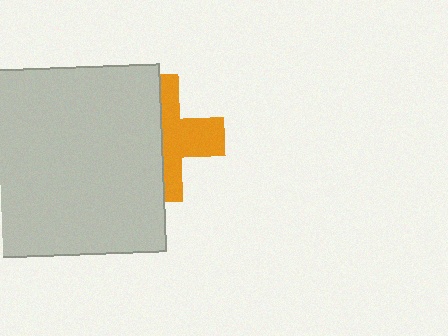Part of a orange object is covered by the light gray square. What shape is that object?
It is a cross.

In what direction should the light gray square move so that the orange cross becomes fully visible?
The light gray square should move left. That is the shortest direction to clear the overlap and leave the orange cross fully visible.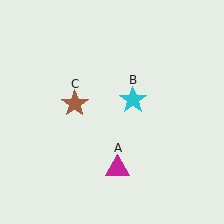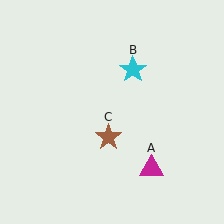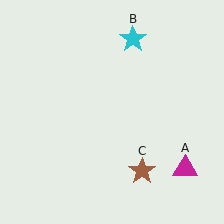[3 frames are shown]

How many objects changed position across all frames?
3 objects changed position: magenta triangle (object A), cyan star (object B), brown star (object C).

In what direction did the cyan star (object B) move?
The cyan star (object B) moved up.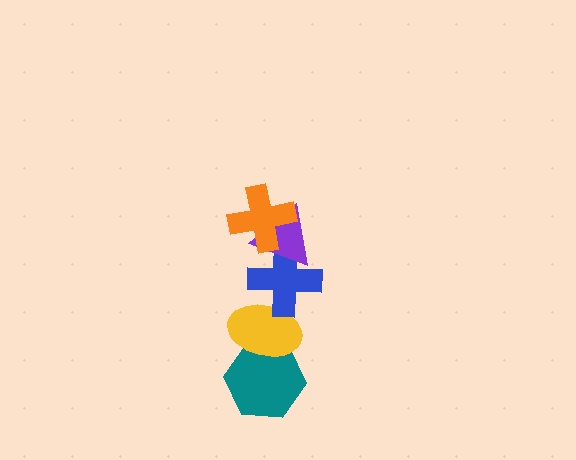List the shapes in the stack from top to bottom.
From top to bottom: the orange cross, the purple triangle, the blue cross, the yellow ellipse, the teal hexagon.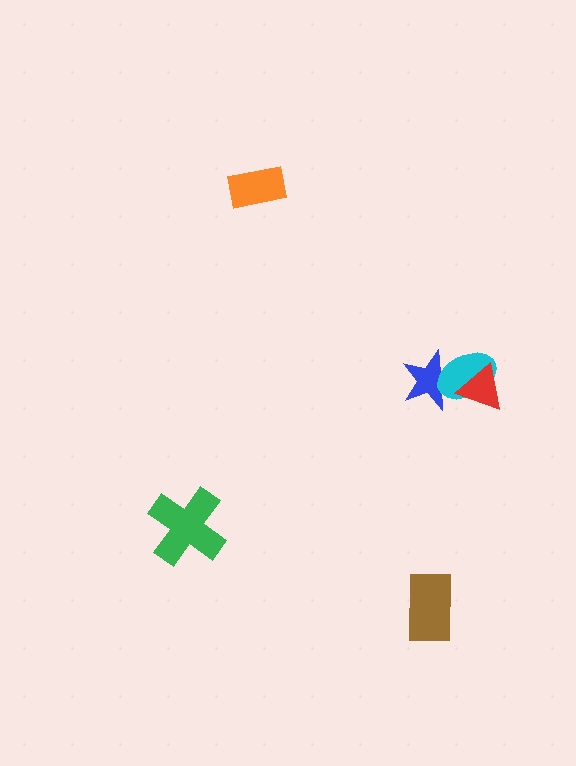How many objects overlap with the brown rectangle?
0 objects overlap with the brown rectangle.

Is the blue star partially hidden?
Yes, it is partially covered by another shape.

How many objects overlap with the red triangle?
2 objects overlap with the red triangle.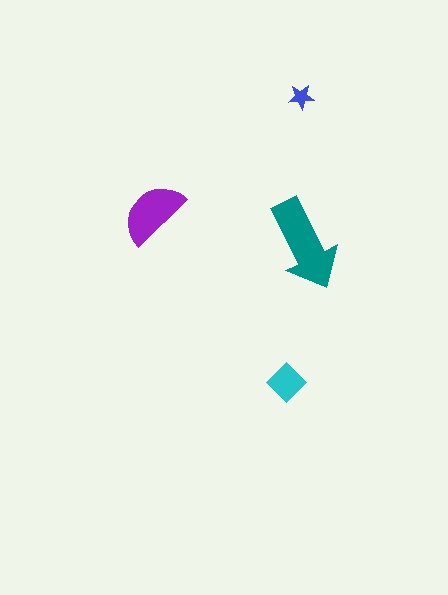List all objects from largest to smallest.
The teal arrow, the purple semicircle, the cyan diamond, the blue star.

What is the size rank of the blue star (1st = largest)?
4th.